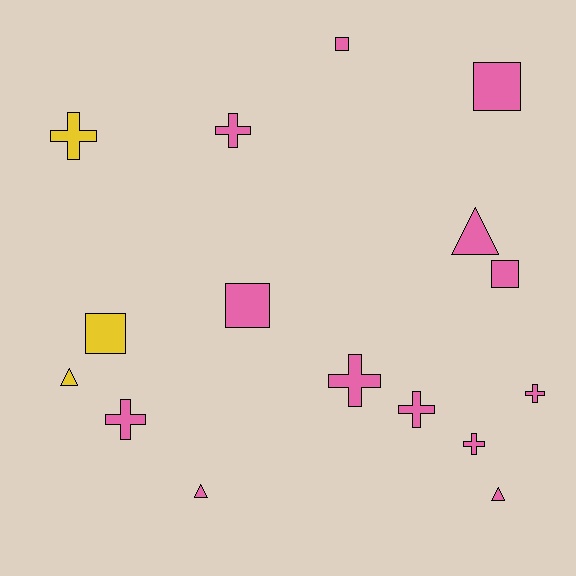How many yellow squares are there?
There is 1 yellow square.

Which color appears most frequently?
Pink, with 13 objects.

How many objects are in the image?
There are 16 objects.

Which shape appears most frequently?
Cross, with 7 objects.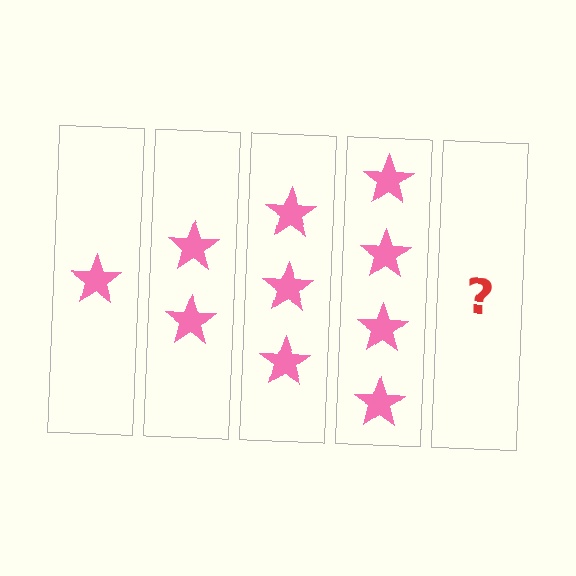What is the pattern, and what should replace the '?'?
The pattern is that each step adds one more star. The '?' should be 5 stars.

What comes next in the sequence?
The next element should be 5 stars.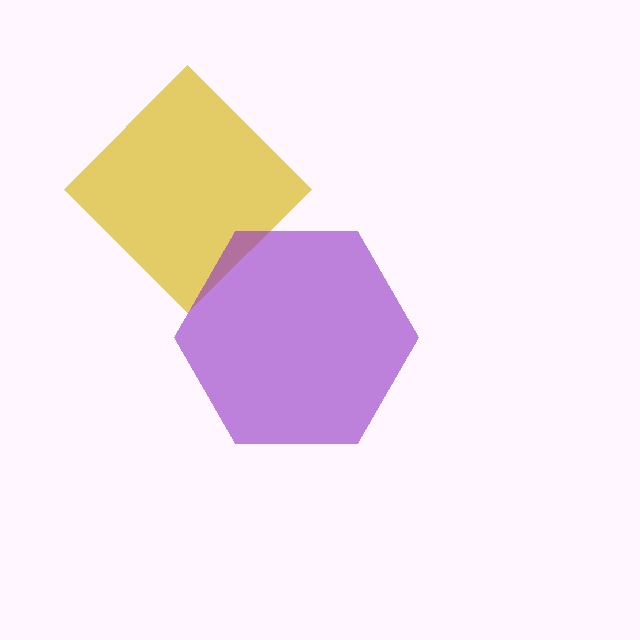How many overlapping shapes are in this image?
There are 2 overlapping shapes in the image.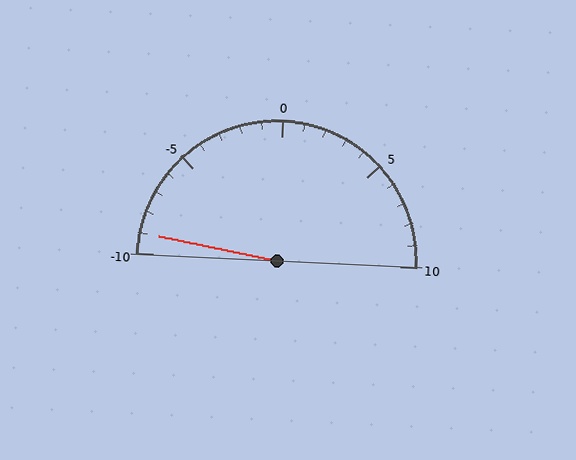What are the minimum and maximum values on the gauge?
The gauge ranges from -10 to 10.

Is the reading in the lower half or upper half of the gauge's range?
The reading is in the lower half of the range (-10 to 10).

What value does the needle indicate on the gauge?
The needle indicates approximately -9.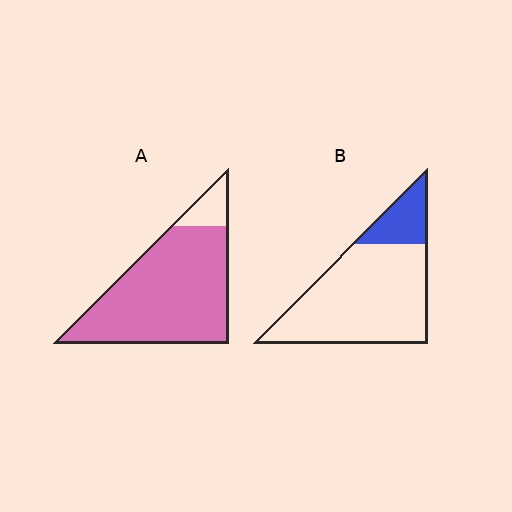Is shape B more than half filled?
No.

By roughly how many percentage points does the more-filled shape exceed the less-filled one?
By roughly 70 percentage points (A over B).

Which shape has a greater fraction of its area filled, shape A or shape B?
Shape A.